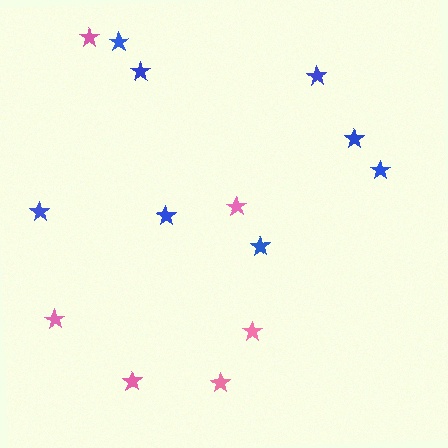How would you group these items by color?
There are 2 groups: one group of pink stars (6) and one group of blue stars (8).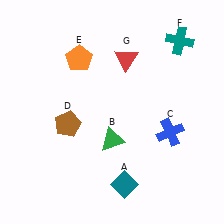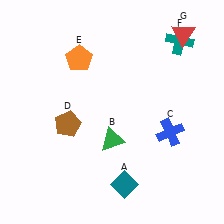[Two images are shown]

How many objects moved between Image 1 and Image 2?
1 object moved between the two images.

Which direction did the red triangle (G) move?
The red triangle (G) moved right.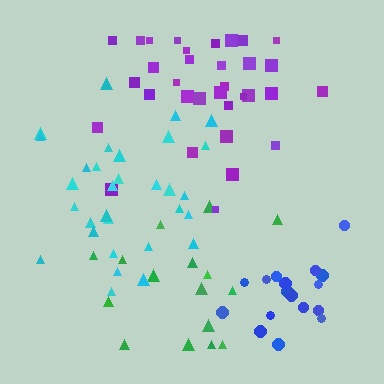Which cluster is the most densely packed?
Blue.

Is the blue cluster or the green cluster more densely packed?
Blue.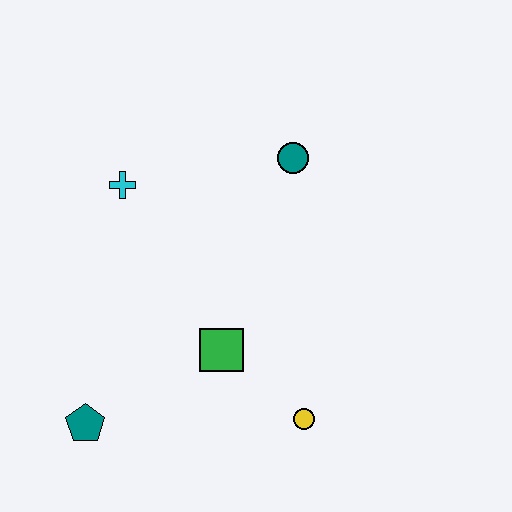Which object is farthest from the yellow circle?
The cyan cross is farthest from the yellow circle.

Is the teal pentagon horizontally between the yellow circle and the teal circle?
No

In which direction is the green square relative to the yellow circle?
The green square is to the left of the yellow circle.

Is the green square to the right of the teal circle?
No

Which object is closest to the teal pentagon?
The green square is closest to the teal pentagon.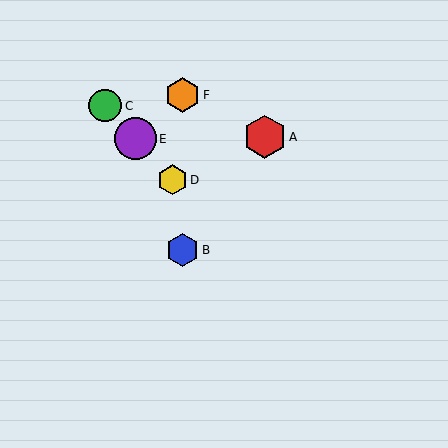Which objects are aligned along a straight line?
Objects C, D, E are aligned along a straight line.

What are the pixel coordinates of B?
Object B is at (183, 250).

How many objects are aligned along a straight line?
3 objects (C, D, E) are aligned along a straight line.